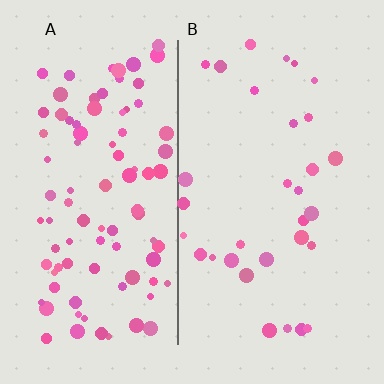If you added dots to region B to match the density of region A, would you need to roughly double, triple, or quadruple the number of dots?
Approximately triple.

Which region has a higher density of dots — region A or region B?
A (the left).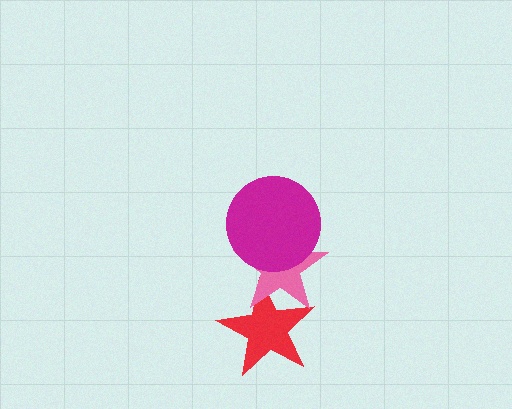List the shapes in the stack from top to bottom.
From top to bottom: the magenta circle, the pink star, the red star.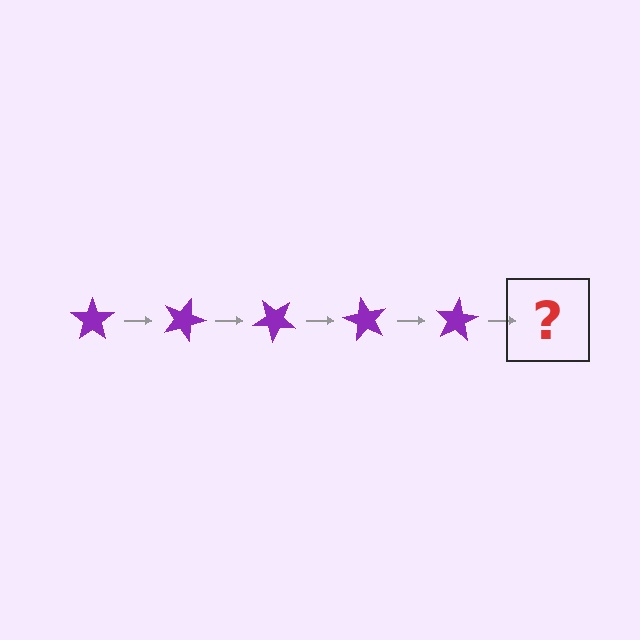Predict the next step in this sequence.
The next step is a purple star rotated 100 degrees.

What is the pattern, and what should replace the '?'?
The pattern is that the star rotates 20 degrees each step. The '?' should be a purple star rotated 100 degrees.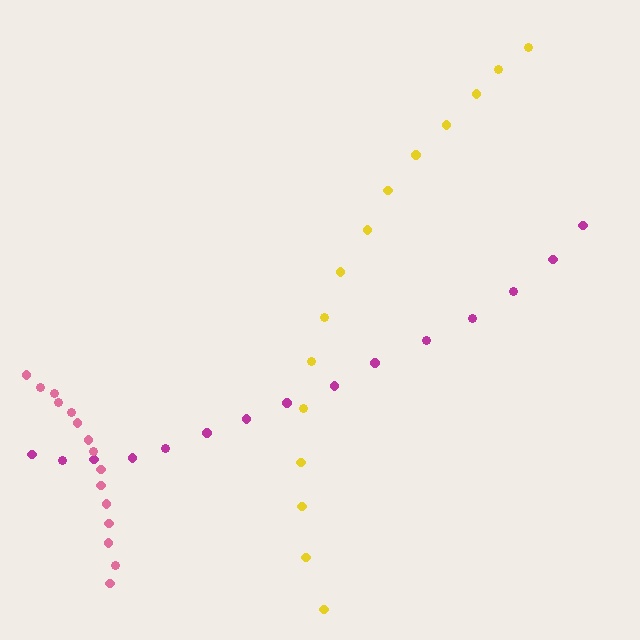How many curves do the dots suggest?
There are 3 distinct paths.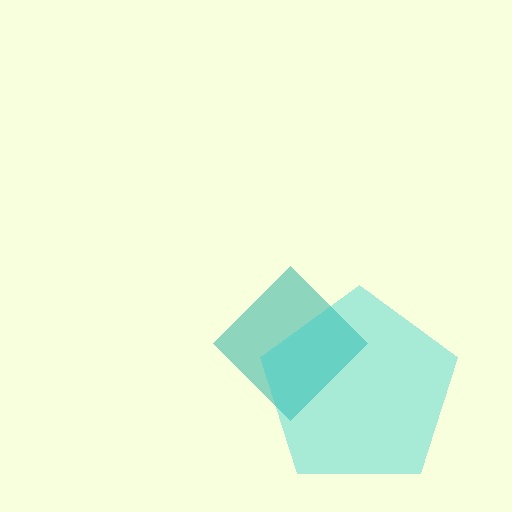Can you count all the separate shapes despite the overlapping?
Yes, there are 2 separate shapes.